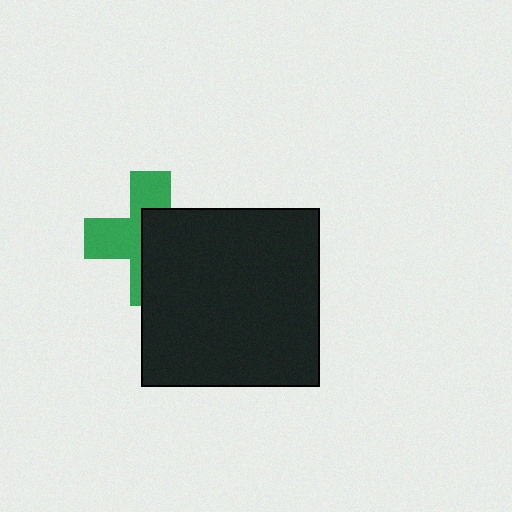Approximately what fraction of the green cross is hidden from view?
Roughly 51% of the green cross is hidden behind the black square.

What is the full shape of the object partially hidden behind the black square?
The partially hidden object is a green cross.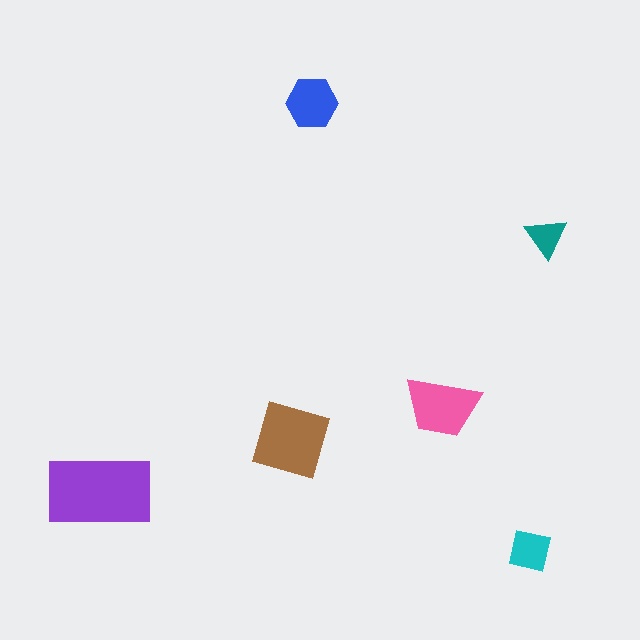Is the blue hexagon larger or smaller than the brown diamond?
Smaller.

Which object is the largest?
The purple rectangle.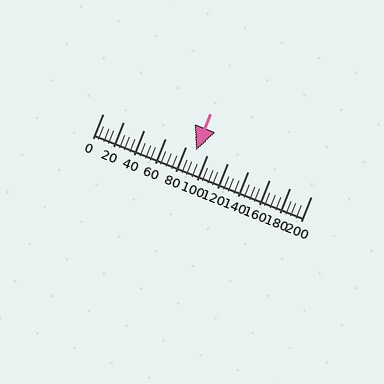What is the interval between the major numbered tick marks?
The major tick marks are spaced 20 units apart.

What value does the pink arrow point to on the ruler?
The pink arrow points to approximately 90.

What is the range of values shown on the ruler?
The ruler shows values from 0 to 200.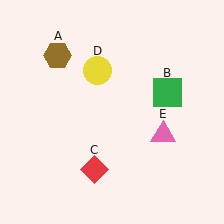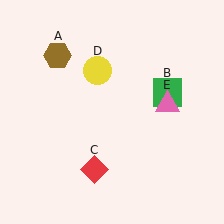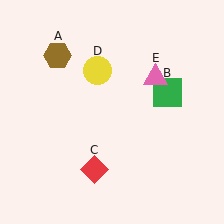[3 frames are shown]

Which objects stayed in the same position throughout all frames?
Brown hexagon (object A) and green square (object B) and red diamond (object C) and yellow circle (object D) remained stationary.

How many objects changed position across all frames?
1 object changed position: pink triangle (object E).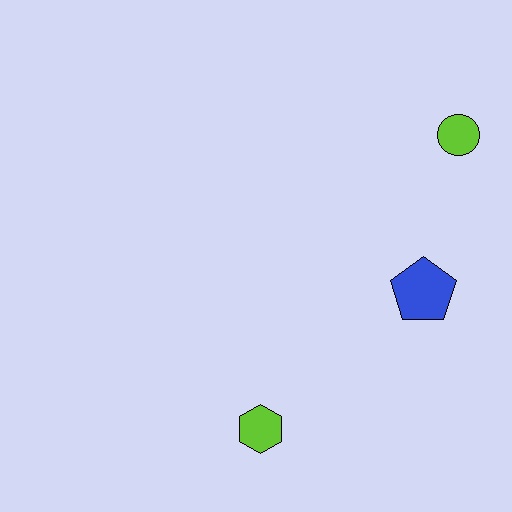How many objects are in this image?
There are 3 objects.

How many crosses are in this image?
There are no crosses.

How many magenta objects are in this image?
There are no magenta objects.